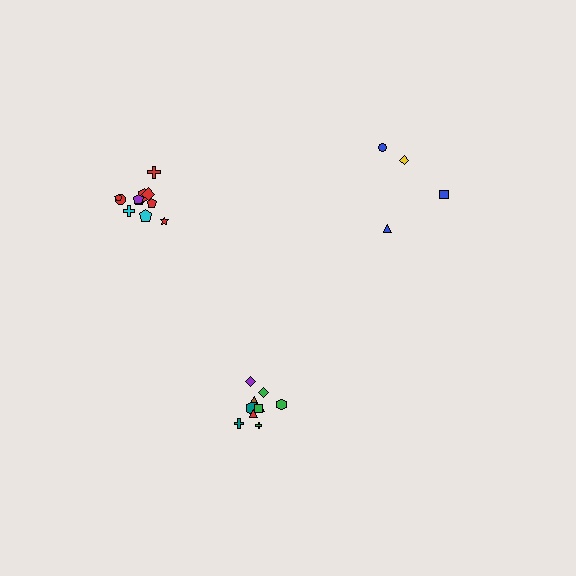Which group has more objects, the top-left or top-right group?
The top-left group.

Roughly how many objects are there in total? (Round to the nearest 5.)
Roughly 25 objects in total.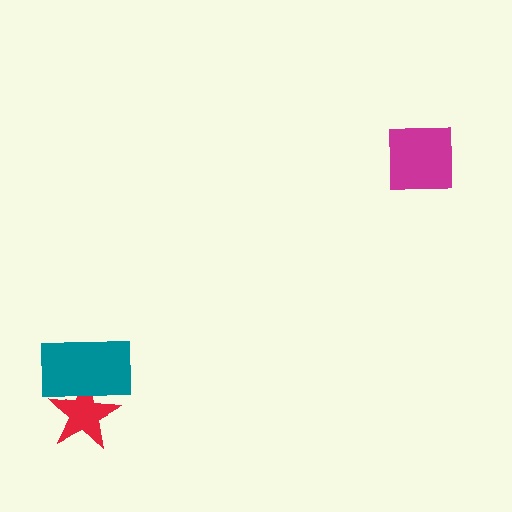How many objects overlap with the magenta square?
0 objects overlap with the magenta square.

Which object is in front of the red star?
The teal rectangle is in front of the red star.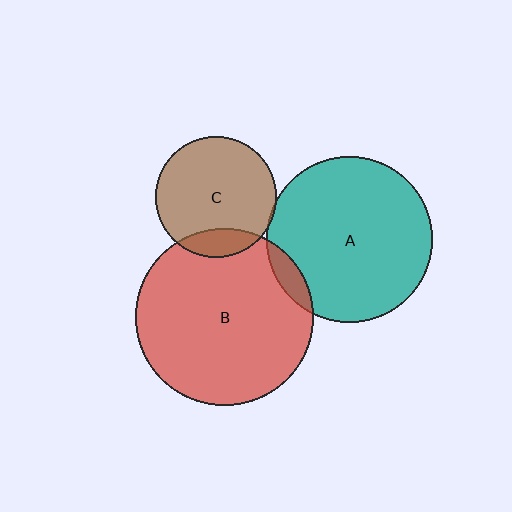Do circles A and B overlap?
Yes.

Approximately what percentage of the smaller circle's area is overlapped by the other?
Approximately 5%.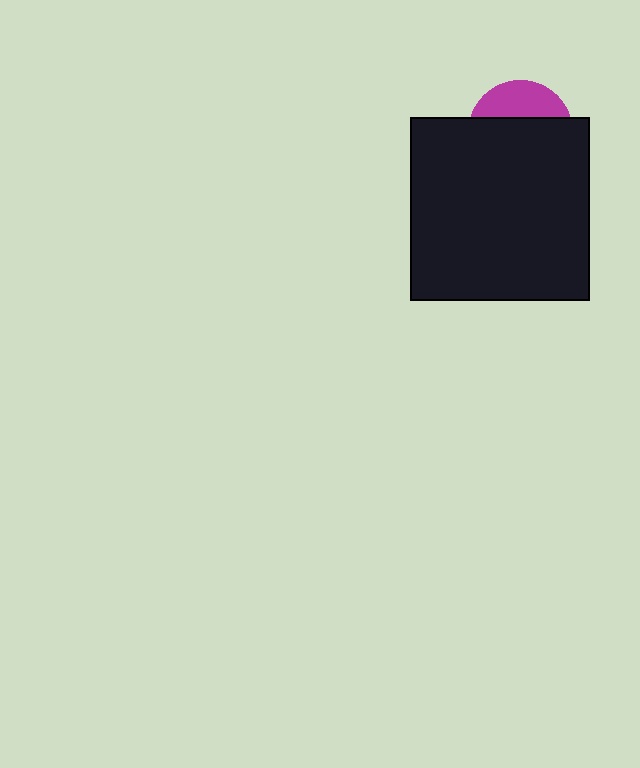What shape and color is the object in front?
The object in front is a black rectangle.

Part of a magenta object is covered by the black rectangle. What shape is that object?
It is a circle.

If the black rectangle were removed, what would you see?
You would see the complete magenta circle.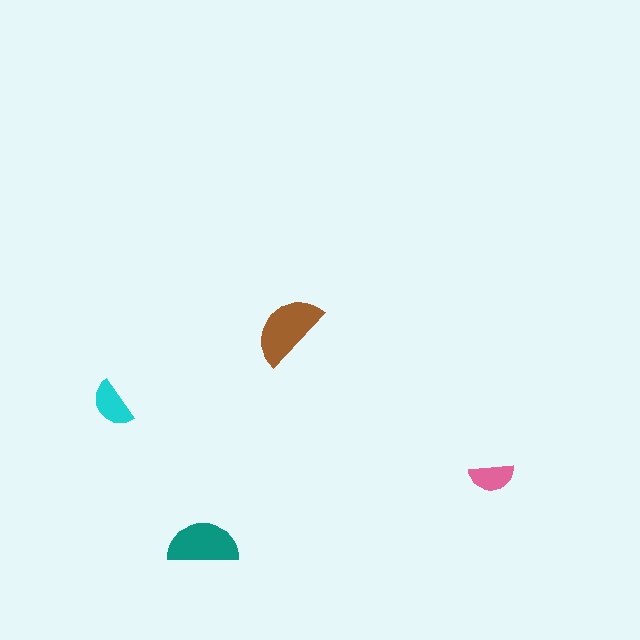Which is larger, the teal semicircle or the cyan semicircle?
The teal one.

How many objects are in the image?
There are 4 objects in the image.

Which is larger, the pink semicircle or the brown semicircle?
The brown one.